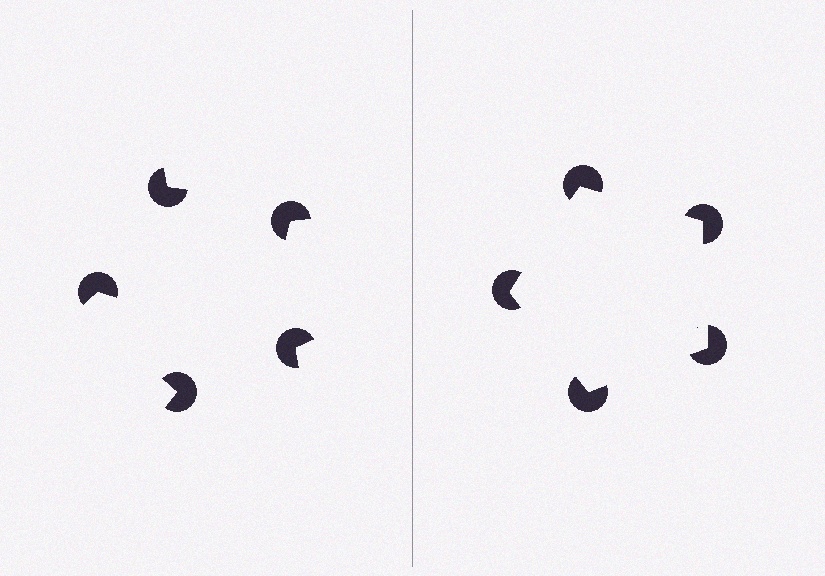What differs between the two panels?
The pac-man discs are positioned identically on both sides; only the wedge orientations differ. On the right they align to a pentagon; on the left they are misaligned.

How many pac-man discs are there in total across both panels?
10 — 5 on each side.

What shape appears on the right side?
An illusory pentagon.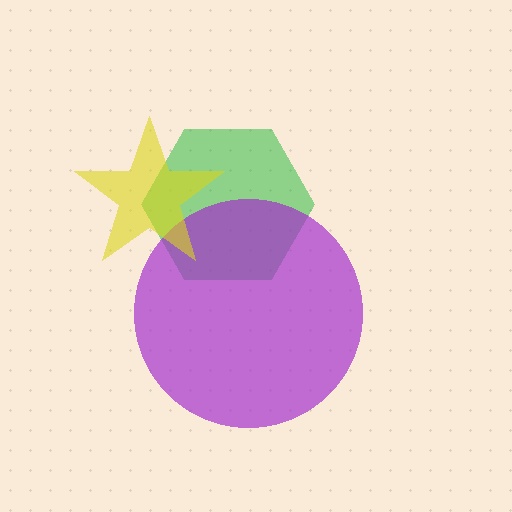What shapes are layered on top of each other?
The layered shapes are: a green hexagon, a purple circle, a yellow star.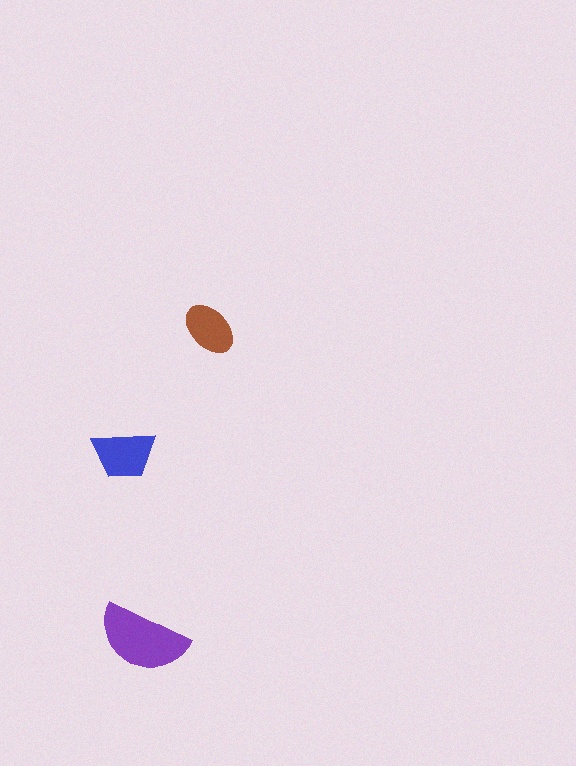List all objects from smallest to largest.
The brown ellipse, the blue trapezoid, the purple semicircle.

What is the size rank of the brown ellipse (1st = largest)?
3rd.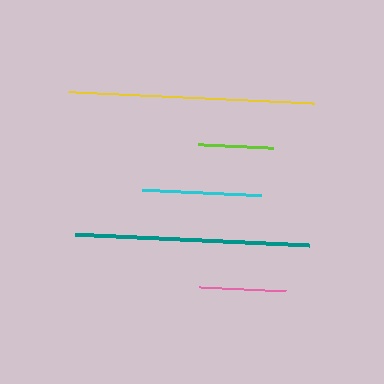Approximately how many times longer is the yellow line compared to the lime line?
The yellow line is approximately 3.3 times the length of the lime line.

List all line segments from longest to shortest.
From longest to shortest: yellow, teal, cyan, pink, lime.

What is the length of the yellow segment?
The yellow segment is approximately 246 pixels long.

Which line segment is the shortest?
The lime line is the shortest at approximately 76 pixels.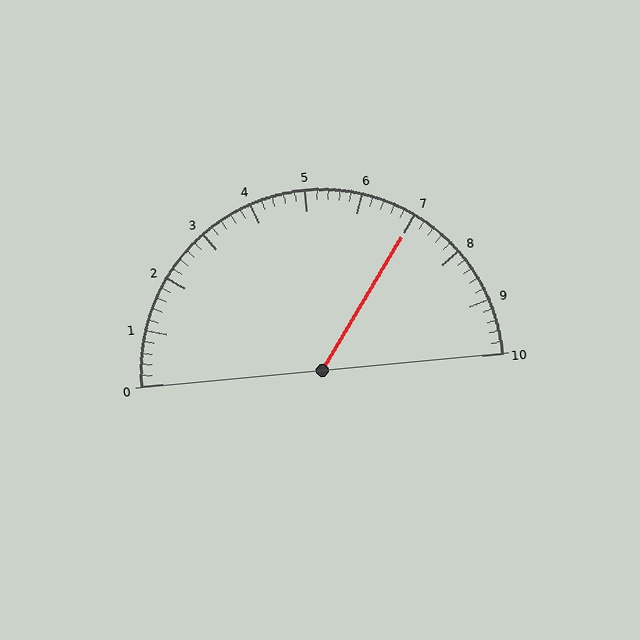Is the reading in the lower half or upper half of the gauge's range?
The reading is in the upper half of the range (0 to 10).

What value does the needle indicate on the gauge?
The needle indicates approximately 7.0.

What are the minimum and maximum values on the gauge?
The gauge ranges from 0 to 10.